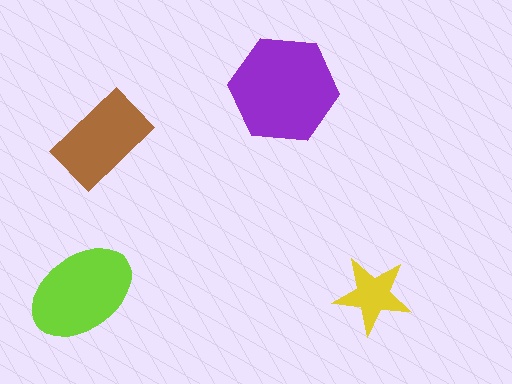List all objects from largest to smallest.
The purple hexagon, the lime ellipse, the brown rectangle, the yellow star.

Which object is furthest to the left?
The lime ellipse is leftmost.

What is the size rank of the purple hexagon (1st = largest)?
1st.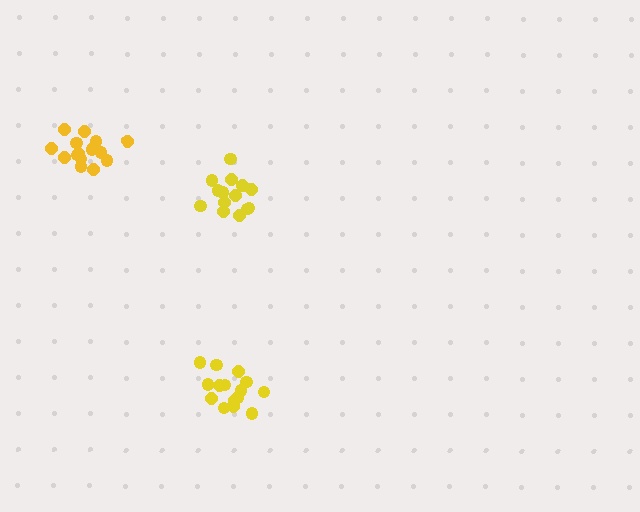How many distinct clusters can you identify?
There are 3 distinct clusters.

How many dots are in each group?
Group 1: 14 dots, Group 2: 16 dots, Group 3: 15 dots (45 total).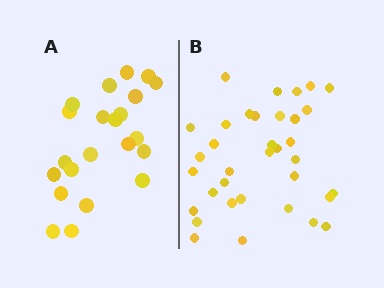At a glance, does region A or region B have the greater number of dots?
Region B (the right region) has more dots.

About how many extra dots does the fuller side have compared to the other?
Region B has approximately 15 more dots than region A.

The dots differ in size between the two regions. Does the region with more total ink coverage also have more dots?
No. Region A has more total ink coverage because its dots are larger, but region B actually contains more individual dots. Total area can be misleading — the number of items is what matters here.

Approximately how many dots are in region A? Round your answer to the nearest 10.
About 20 dots. (The exact count is 22, which rounds to 20.)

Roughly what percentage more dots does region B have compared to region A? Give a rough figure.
About 60% more.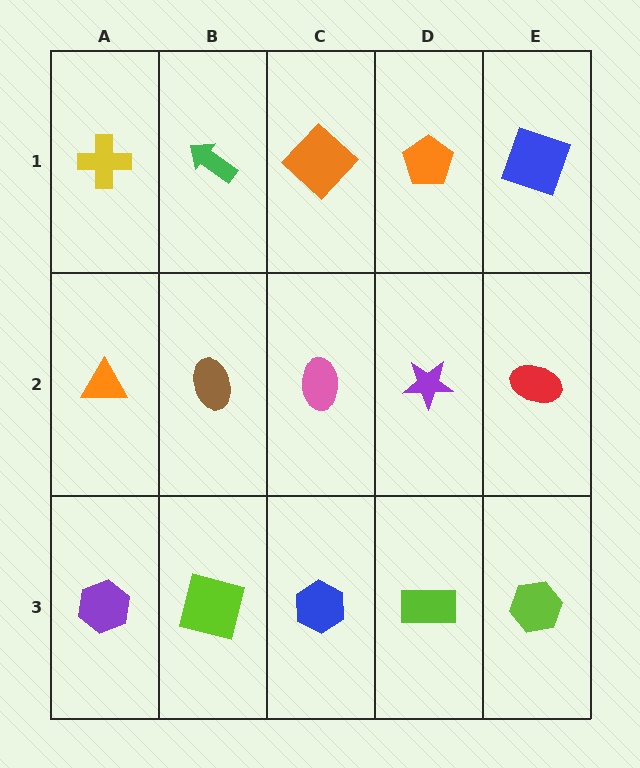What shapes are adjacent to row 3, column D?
A purple star (row 2, column D), a blue hexagon (row 3, column C), a lime hexagon (row 3, column E).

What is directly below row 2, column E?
A lime hexagon.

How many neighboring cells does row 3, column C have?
3.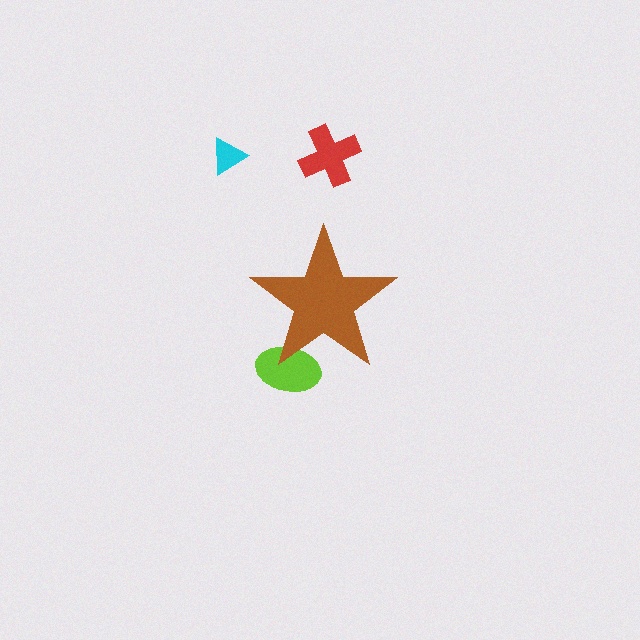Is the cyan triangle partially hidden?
No, the cyan triangle is fully visible.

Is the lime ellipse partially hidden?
Yes, the lime ellipse is partially hidden behind the brown star.